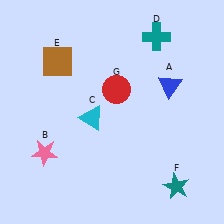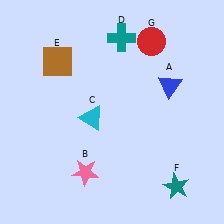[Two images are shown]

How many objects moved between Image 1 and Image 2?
3 objects moved between the two images.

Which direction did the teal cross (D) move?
The teal cross (D) moved left.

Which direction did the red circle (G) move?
The red circle (G) moved up.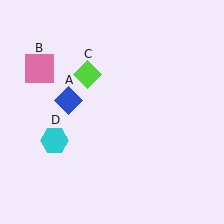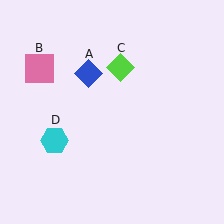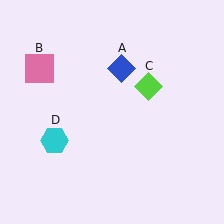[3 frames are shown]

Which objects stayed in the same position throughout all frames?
Pink square (object B) and cyan hexagon (object D) remained stationary.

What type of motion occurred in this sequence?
The blue diamond (object A), lime diamond (object C) rotated clockwise around the center of the scene.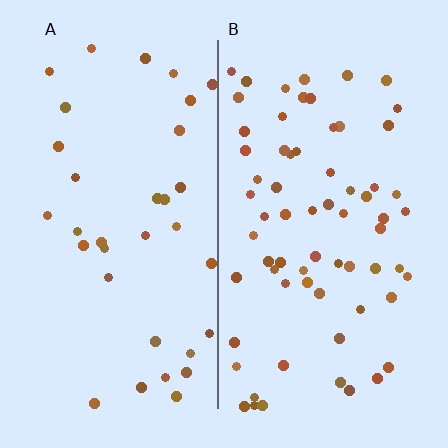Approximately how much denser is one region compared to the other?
Approximately 2.0× — region B over region A.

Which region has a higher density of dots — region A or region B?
B (the right).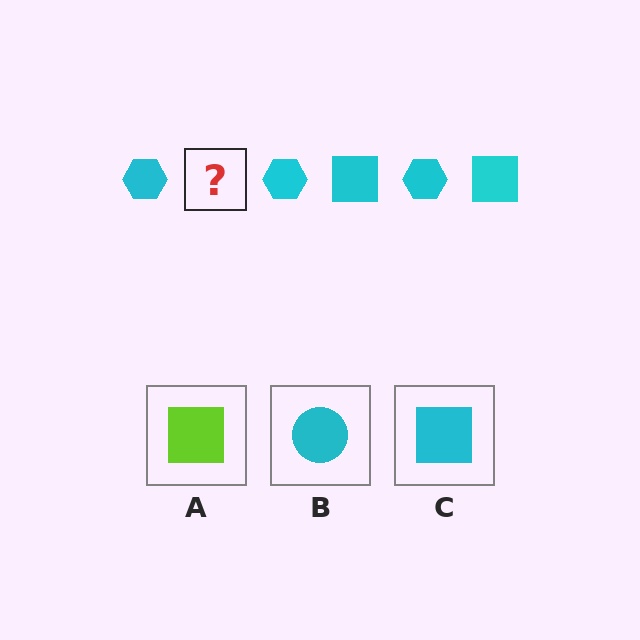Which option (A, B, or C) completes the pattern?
C.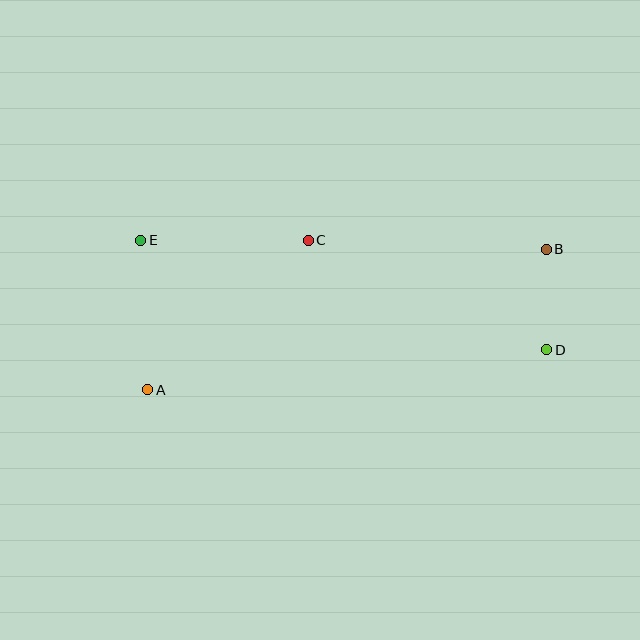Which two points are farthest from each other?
Points A and B are farthest from each other.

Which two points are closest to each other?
Points B and D are closest to each other.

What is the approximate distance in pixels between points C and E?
The distance between C and E is approximately 167 pixels.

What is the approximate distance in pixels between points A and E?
The distance between A and E is approximately 150 pixels.